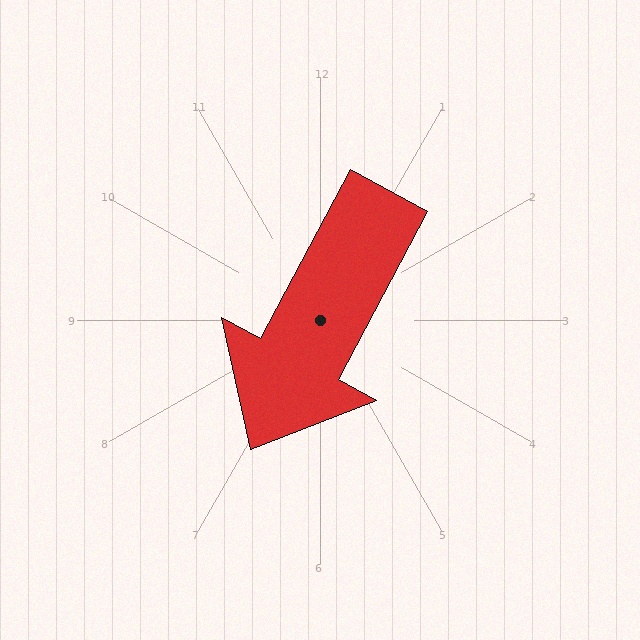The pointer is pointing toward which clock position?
Roughly 7 o'clock.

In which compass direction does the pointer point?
Southwest.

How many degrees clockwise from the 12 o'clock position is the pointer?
Approximately 208 degrees.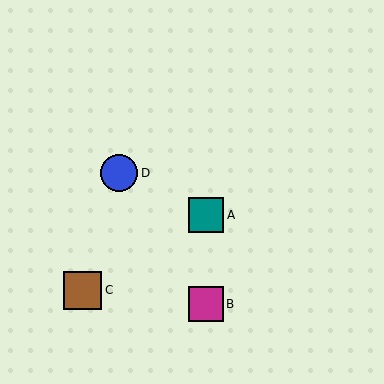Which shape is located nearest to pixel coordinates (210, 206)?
The teal square (labeled A) at (206, 215) is nearest to that location.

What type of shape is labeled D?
Shape D is a blue circle.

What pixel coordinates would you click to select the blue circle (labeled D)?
Click at (119, 173) to select the blue circle D.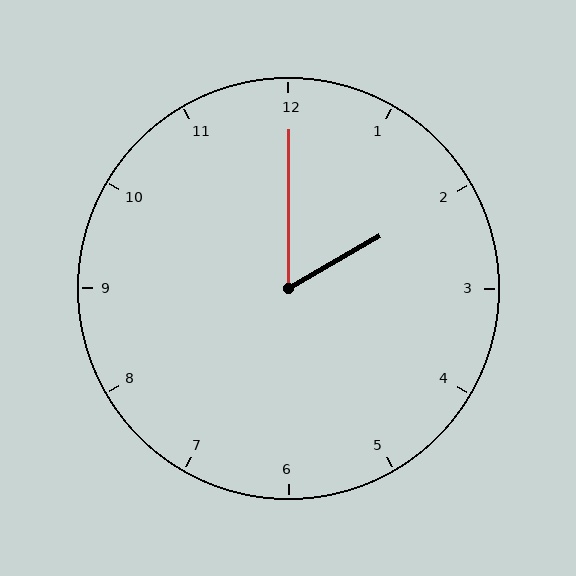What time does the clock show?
2:00.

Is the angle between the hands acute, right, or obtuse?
It is acute.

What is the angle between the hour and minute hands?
Approximately 60 degrees.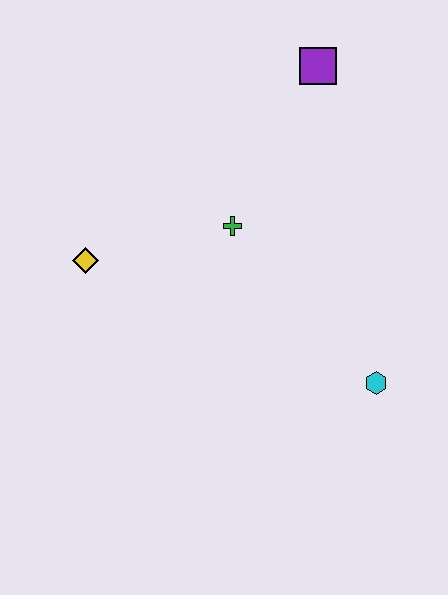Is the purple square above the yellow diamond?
Yes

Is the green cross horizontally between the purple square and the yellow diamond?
Yes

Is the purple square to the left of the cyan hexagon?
Yes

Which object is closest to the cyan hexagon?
The green cross is closest to the cyan hexagon.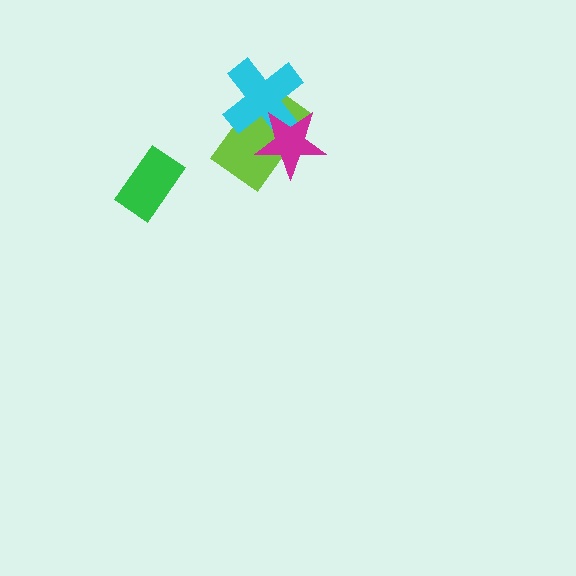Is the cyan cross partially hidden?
Yes, it is partially covered by another shape.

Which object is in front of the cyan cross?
The magenta star is in front of the cyan cross.